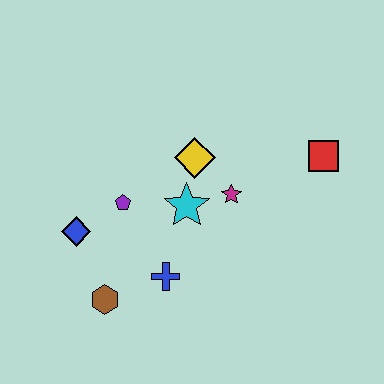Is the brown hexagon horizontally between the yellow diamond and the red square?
No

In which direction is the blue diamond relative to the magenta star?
The blue diamond is to the left of the magenta star.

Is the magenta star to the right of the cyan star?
Yes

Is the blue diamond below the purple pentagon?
Yes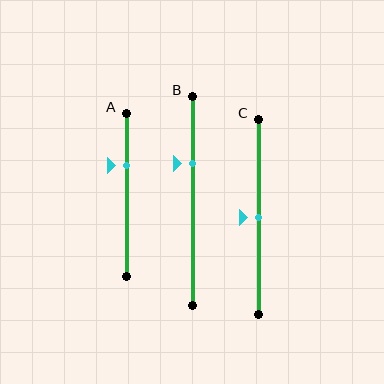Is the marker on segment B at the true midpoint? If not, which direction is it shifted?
No, the marker on segment B is shifted upward by about 18% of the segment length.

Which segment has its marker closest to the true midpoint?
Segment C has its marker closest to the true midpoint.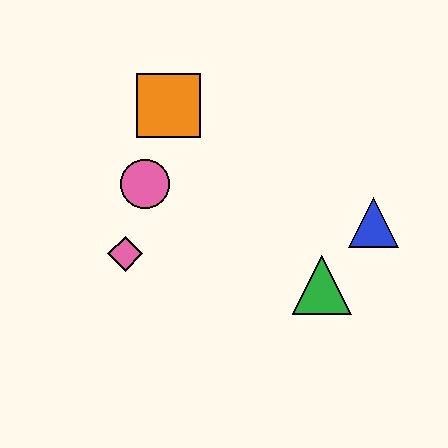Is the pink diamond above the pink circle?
No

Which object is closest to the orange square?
The pink circle is closest to the orange square.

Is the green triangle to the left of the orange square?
No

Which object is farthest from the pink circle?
The blue triangle is farthest from the pink circle.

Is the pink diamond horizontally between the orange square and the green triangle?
No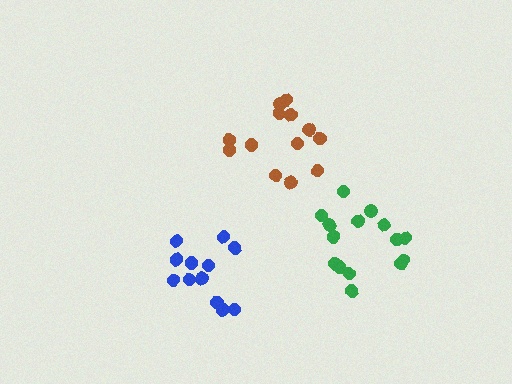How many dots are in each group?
Group 1: 13 dots, Group 2: 12 dots, Group 3: 15 dots (40 total).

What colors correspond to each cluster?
The clusters are colored: brown, blue, green.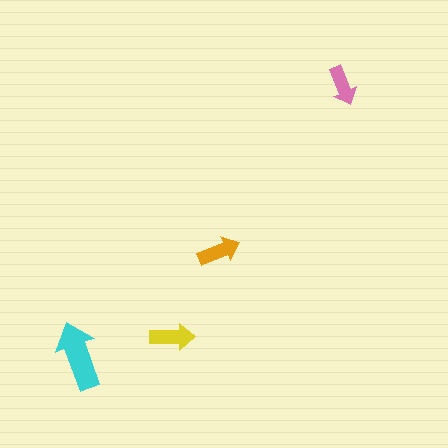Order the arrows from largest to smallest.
the cyan one, the yellow one, the orange one, the pink one.